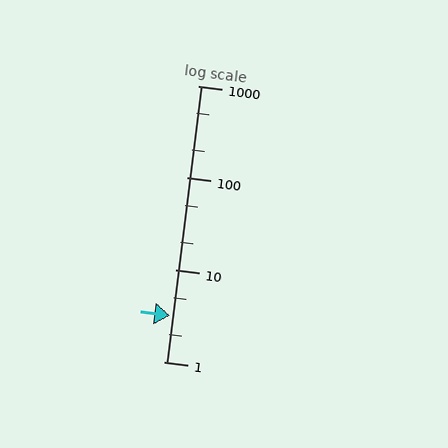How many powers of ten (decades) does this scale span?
The scale spans 3 decades, from 1 to 1000.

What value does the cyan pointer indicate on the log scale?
The pointer indicates approximately 3.2.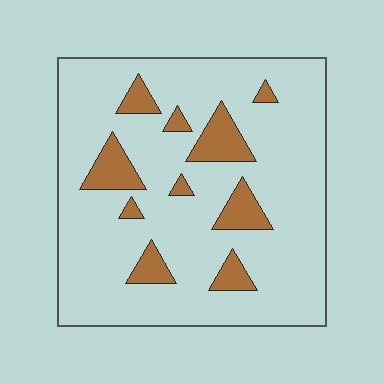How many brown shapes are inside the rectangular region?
10.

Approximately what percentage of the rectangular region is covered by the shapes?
Approximately 15%.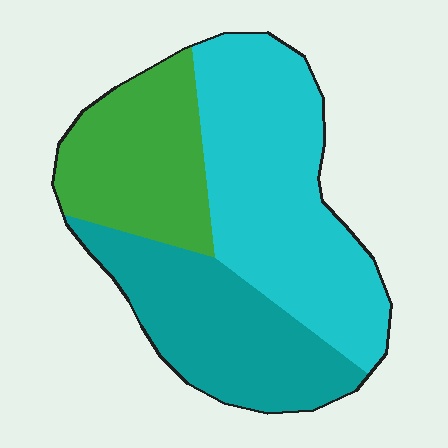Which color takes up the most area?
Cyan, at roughly 45%.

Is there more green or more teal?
Teal.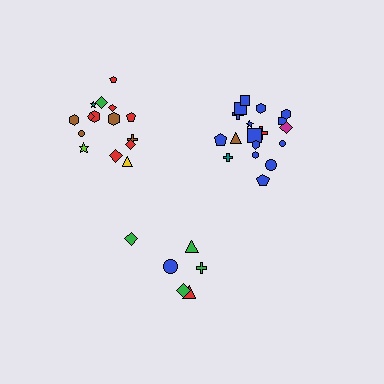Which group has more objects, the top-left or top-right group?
The top-right group.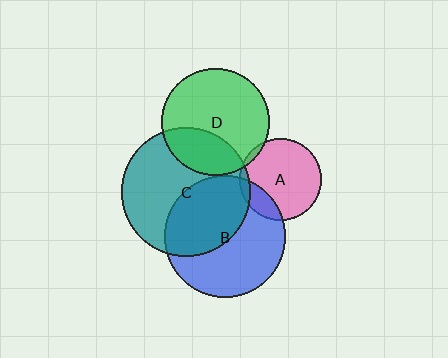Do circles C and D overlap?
Yes.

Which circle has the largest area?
Circle C (teal).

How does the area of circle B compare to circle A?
Approximately 2.2 times.